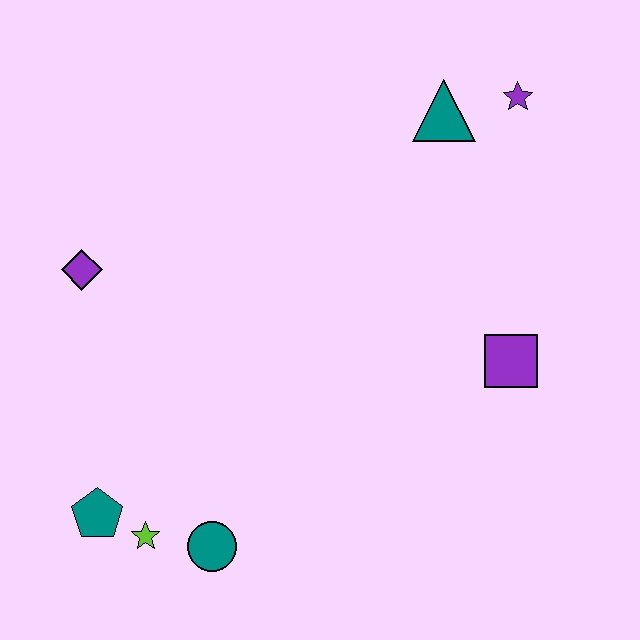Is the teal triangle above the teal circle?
Yes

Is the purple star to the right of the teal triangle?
Yes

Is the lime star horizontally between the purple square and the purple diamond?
Yes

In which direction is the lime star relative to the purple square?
The lime star is to the left of the purple square.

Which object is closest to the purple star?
The teal triangle is closest to the purple star.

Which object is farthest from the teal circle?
The purple star is farthest from the teal circle.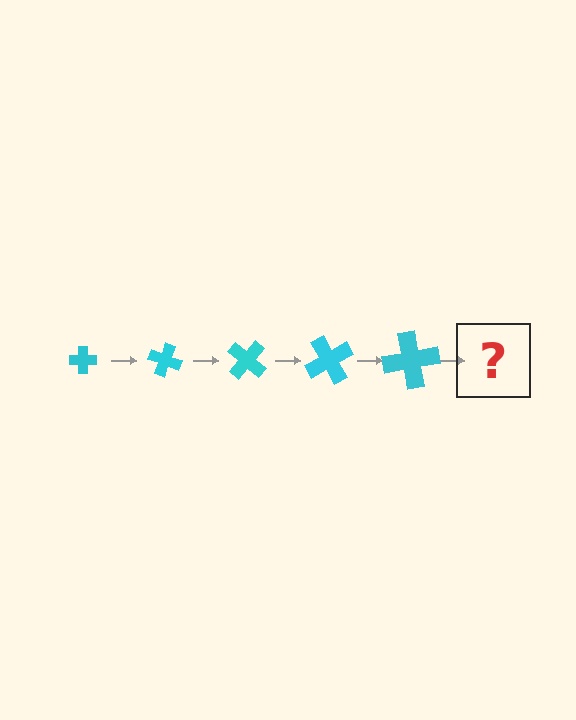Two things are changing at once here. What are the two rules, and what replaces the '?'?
The two rules are that the cross grows larger each step and it rotates 20 degrees each step. The '?' should be a cross, larger than the previous one and rotated 100 degrees from the start.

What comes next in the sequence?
The next element should be a cross, larger than the previous one and rotated 100 degrees from the start.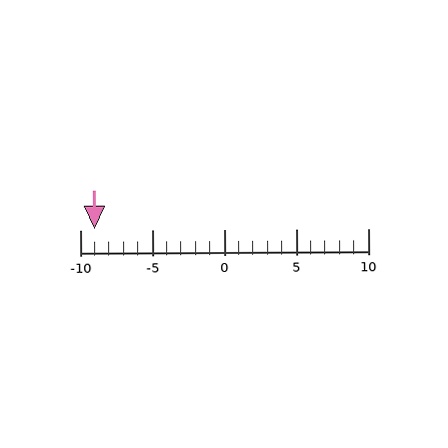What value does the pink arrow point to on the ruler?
The pink arrow points to approximately -9.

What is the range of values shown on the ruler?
The ruler shows values from -10 to 10.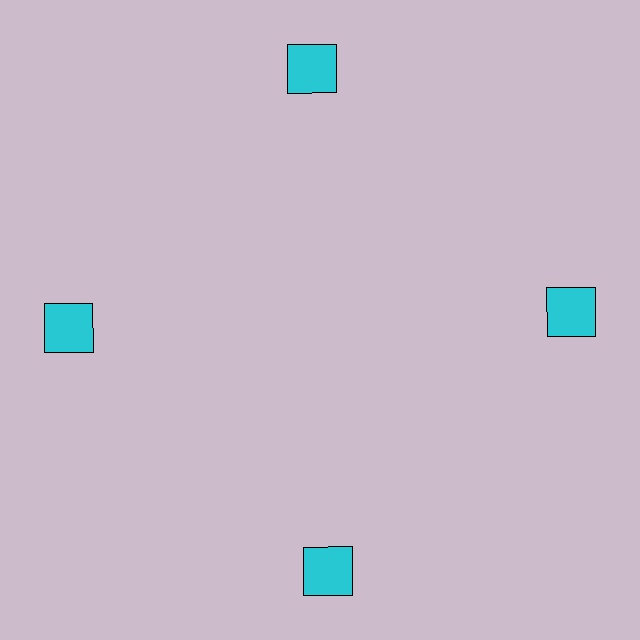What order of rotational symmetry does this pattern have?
This pattern has 4-fold rotational symmetry.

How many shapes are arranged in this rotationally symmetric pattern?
There are 4 shapes, arranged in 4 groups of 1.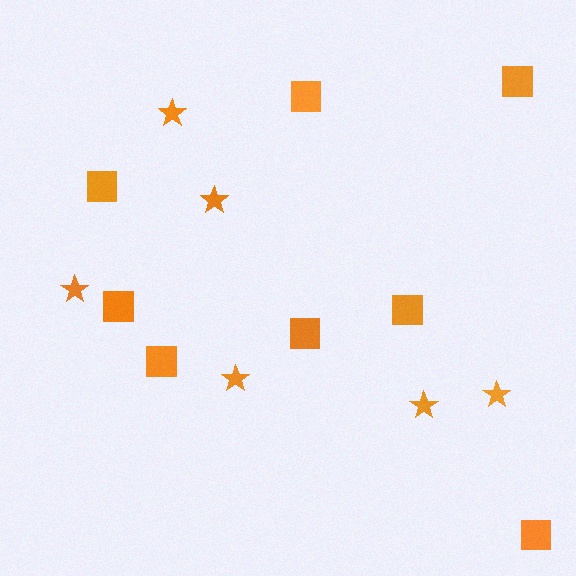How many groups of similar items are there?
There are 2 groups: one group of squares (8) and one group of stars (6).